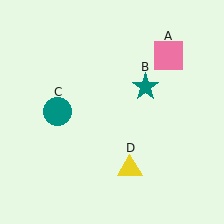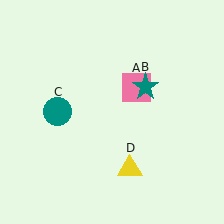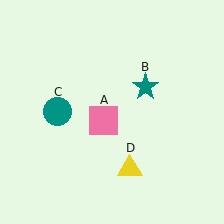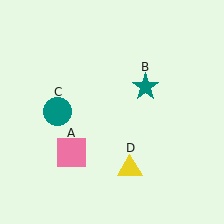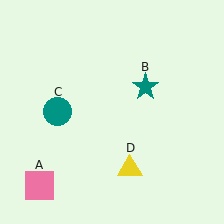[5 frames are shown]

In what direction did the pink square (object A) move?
The pink square (object A) moved down and to the left.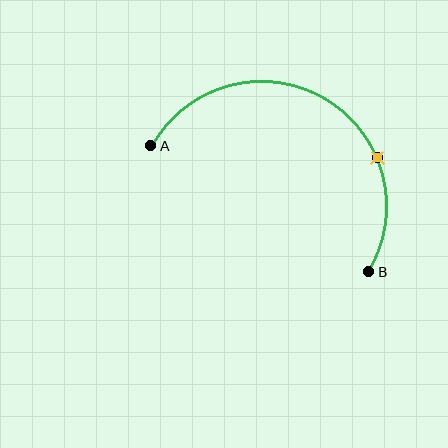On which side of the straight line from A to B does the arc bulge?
The arc bulges above the straight line connecting A and B.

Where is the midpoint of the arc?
The arc midpoint is the point on the curve farthest from the straight line joining A and B. It sits above that line.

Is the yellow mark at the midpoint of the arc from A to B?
No. The yellow mark lies on the arc but is closer to endpoint B. The arc midpoint would be at the point on the curve equidistant along the arc from both A and B.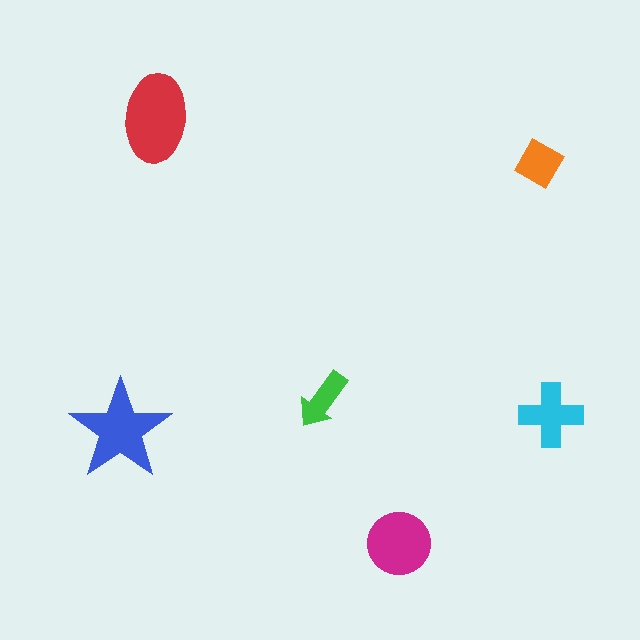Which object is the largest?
The red ellipse.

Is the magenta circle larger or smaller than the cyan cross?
Larger.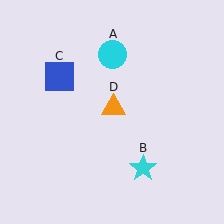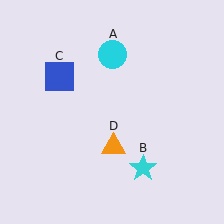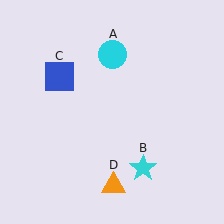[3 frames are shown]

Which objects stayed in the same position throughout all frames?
Cyan circle (object A) and cyan star (object B) and blue square (object C) remained stationary.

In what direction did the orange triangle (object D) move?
The orange triangle (object D) moved down.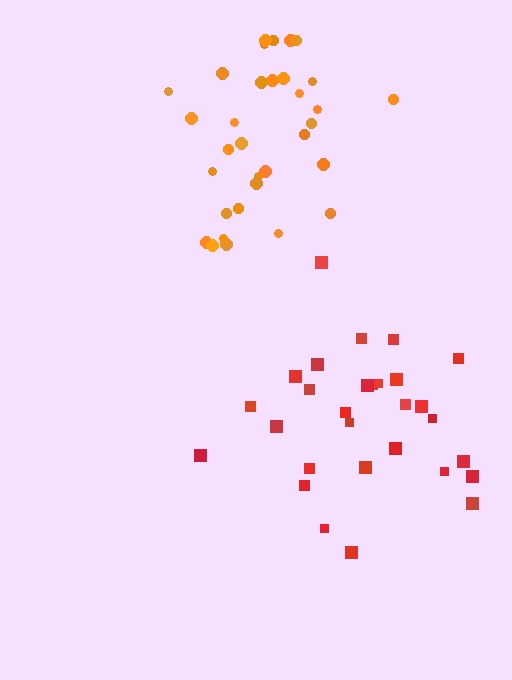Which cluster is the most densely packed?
Orange.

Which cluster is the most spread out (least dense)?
Red.